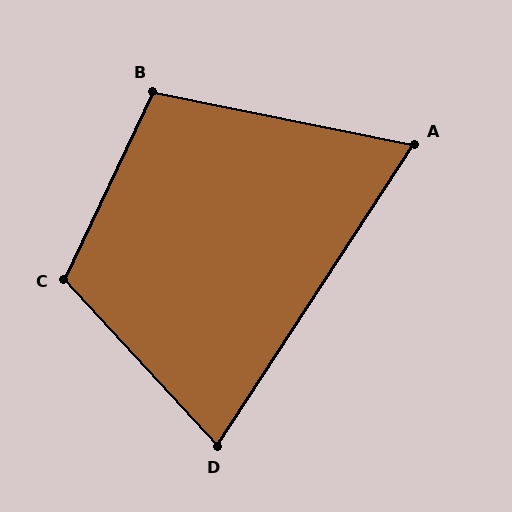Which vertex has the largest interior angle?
C, at approximately 112 degrees.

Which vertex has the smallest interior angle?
A, at approximately 68 degrees.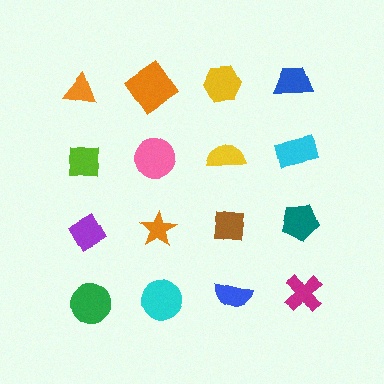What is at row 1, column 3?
A yellow hexagon.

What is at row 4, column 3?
A blue semicircle.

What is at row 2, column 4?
A cyan rectangle.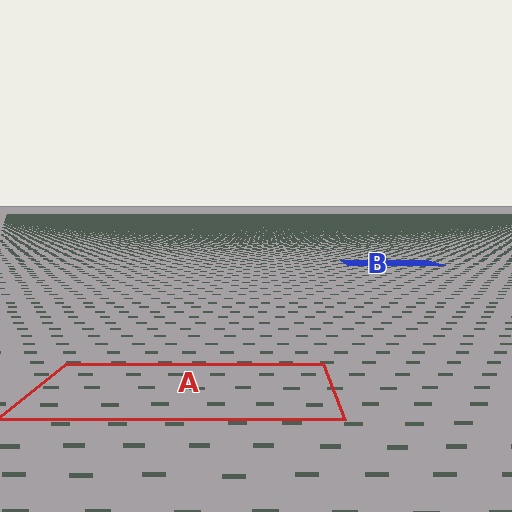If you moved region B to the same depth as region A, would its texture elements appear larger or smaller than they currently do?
They would appear larger. At a closer depth, the same texture elements are projected at a bigger on-screen size.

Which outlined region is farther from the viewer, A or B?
Region B is farther from the viewer — the texture elements inside it appear smaller and more densely packed.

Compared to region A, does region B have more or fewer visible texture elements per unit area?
Region B has more texture elements per unit area — they are packed more densely because it is farther away.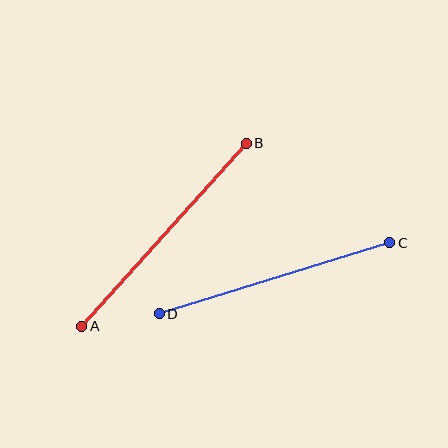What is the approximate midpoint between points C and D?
The midpoint is at approximately (275, 278) pixels.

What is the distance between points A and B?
The distance is approximately 246 pixels.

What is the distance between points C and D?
The distance is approximately 241 pixels.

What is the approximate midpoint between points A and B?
The midpoint is at approximately (164, 235) pixels.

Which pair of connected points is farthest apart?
Points A and B are farthest apart.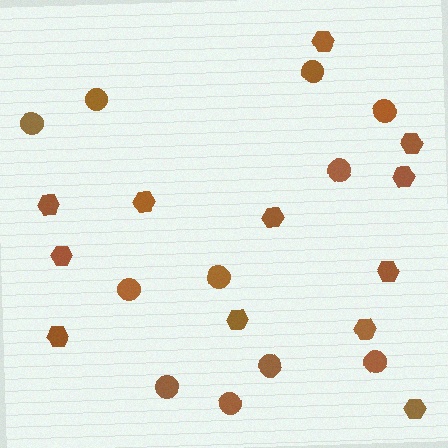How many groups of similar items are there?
There are 2 groups: one group of hexagons (12) and one group of circles (11).